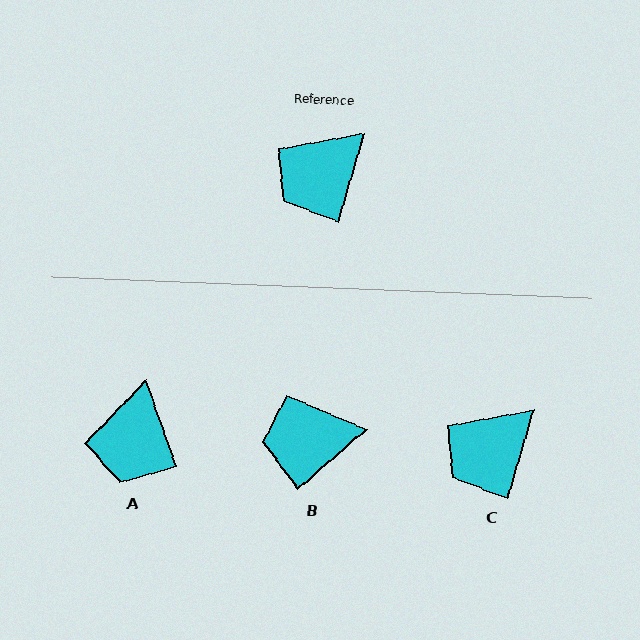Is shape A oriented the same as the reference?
No, it is off by about 36 degrees.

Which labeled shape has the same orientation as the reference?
C.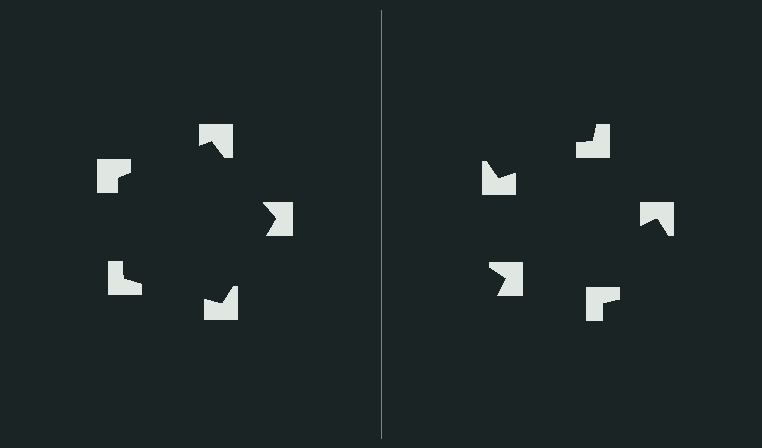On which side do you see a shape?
An illusory pentagon appears on the left side. On the right side the wedge cuts are rotated, so no coherent shape forms.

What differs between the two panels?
The notched squares are positioned identically on both sides; only the wedge orientations differ. On the left they align to a pentagon; on the right they are misaligned.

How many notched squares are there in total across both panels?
10 — 5 on each side.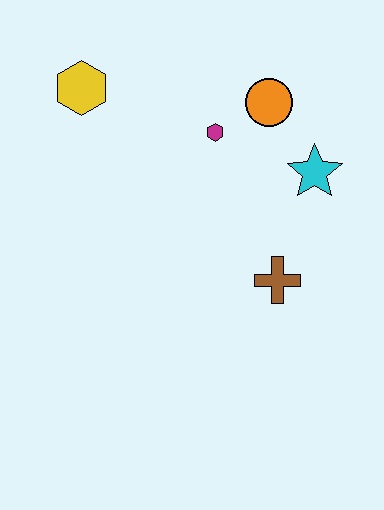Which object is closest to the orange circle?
The magenta hexagon is closest to the orange circle.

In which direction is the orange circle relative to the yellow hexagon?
The orange circle is to the right of the yellow hexagon.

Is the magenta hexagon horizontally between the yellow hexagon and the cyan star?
Yes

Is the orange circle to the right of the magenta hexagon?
Yes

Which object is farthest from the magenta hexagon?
The brown cross is farthest from the magenta hexagon.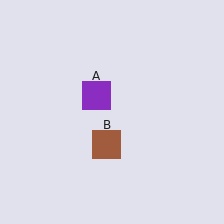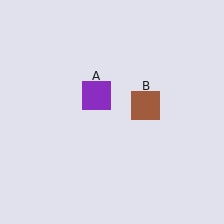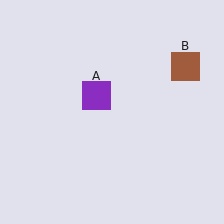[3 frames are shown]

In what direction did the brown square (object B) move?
The brown square (object B) moved up and to the right.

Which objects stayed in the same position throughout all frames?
Purple square (object A) remained stationary.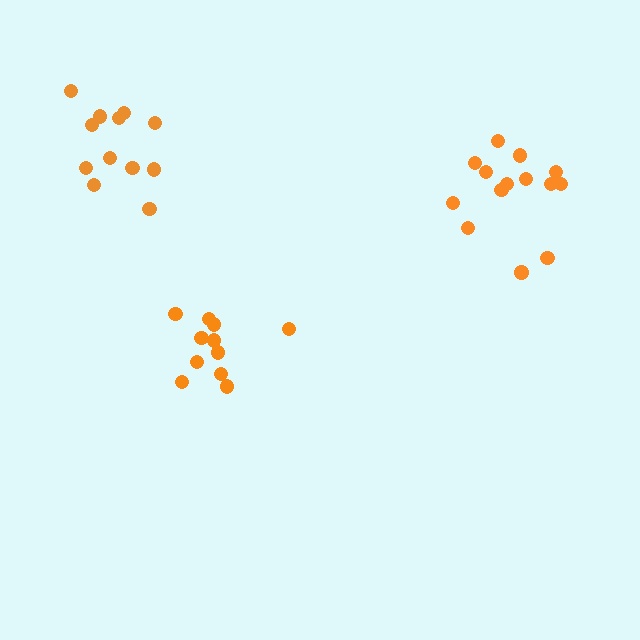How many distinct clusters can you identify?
There are 3 distinct clusters.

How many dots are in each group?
Group 1: 11 dots, Group 2: 14 dots, Group 3: 12 dots (37 total).